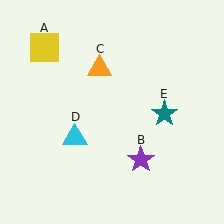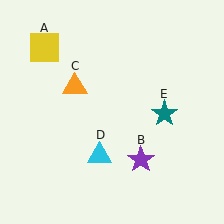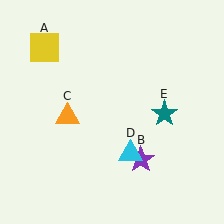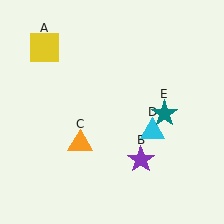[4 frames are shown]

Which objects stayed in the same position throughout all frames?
Yellow square (object A) and purple star (object B) and teal star (object E) remained stationary.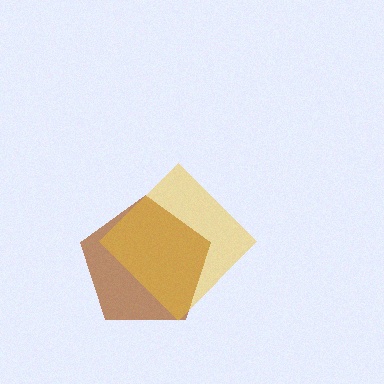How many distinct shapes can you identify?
There are 2 distinct shapes: a brown pentagon, a yellow diamond.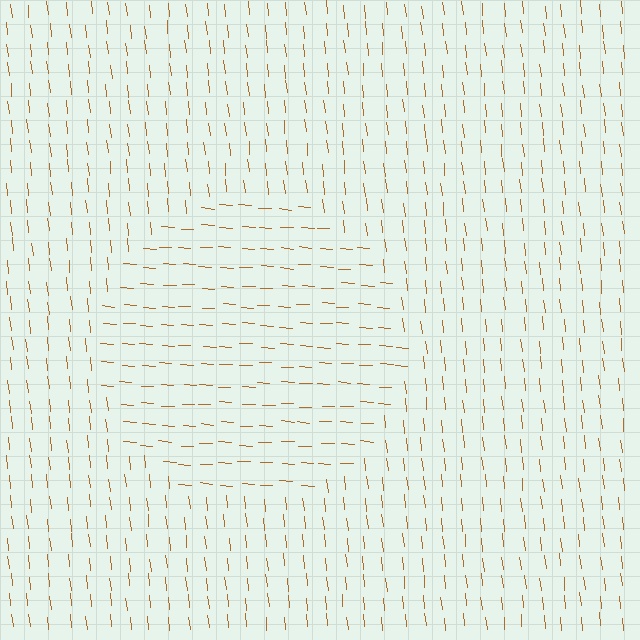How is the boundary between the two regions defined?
The boundary is defined purely by a change in line orientation (approximately 81 degrees difference). All lines are the same color and thickness.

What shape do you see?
I see a circle.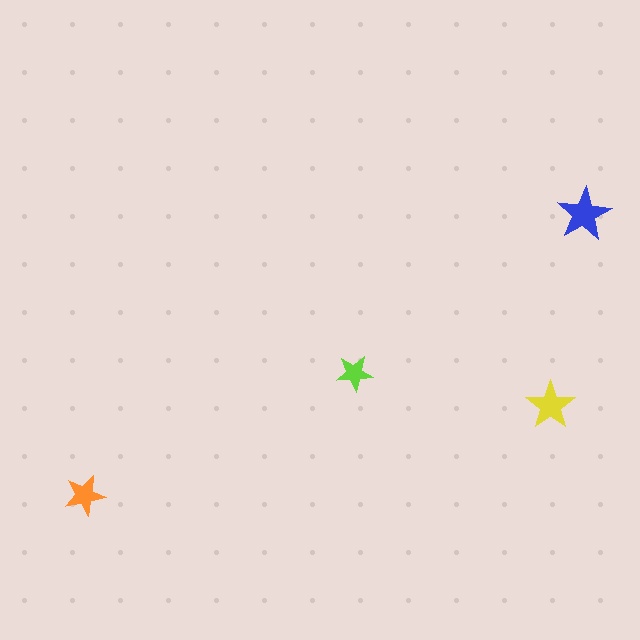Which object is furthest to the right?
The blue star is rightmost.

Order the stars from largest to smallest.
the blue one, the yellow one, the orange one, the lime one.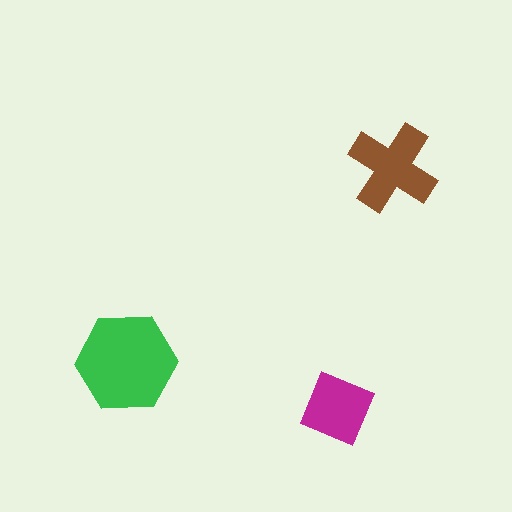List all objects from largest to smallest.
The green hexagon, the brown cross, the magenta diamond.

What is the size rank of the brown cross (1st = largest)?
2nd.